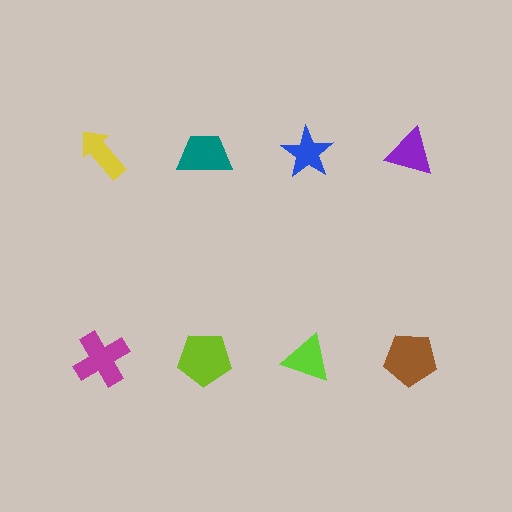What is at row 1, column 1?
A yellow arrow.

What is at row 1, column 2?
A teal trapezoid.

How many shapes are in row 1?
4 shapes.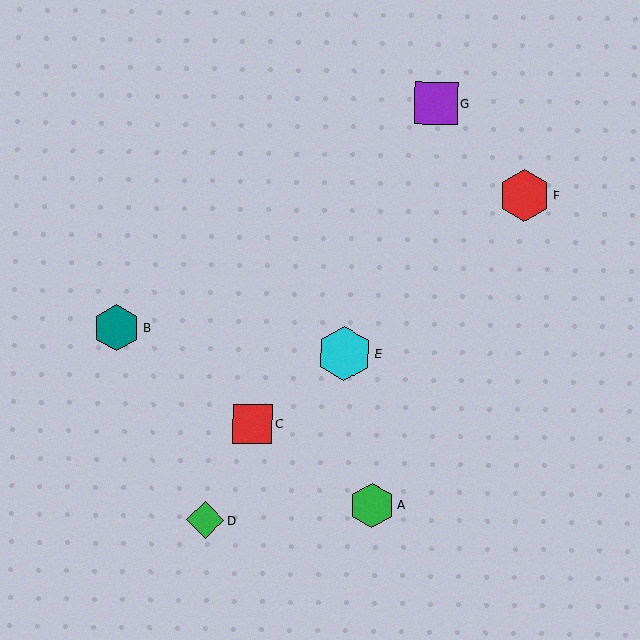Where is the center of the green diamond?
The center of the green diamond is at (205, 520).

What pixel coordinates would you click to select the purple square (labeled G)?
Click at (436, 103) to select the purple square G.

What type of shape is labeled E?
Shape E is a cyan hexagon.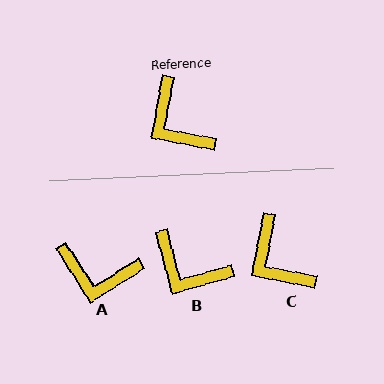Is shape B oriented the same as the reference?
No, it is off by about 26 degrees.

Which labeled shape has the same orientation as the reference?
C.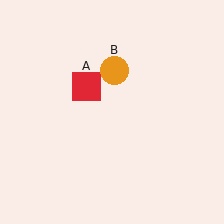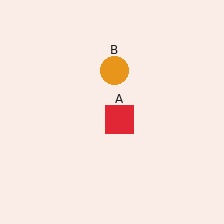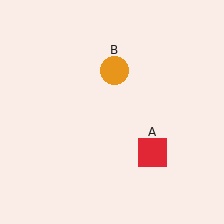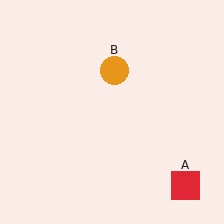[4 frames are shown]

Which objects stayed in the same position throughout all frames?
Orange circle (object B) remained stationary.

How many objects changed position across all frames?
1 object changed position: red square (object A).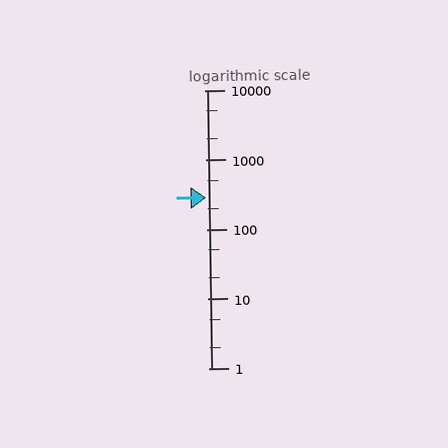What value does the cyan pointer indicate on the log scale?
The pointer indicates approximately 280.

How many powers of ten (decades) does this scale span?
The scale spans 4 decades, from 1 to 10000.